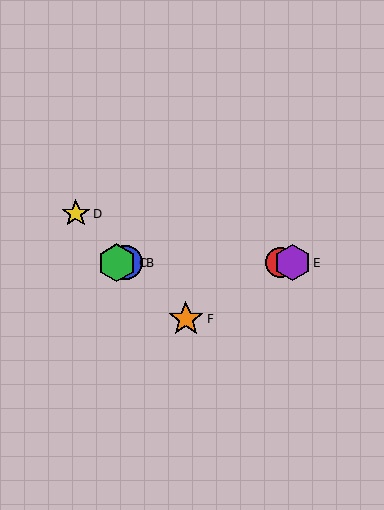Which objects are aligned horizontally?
Objects A, B, C, E are aligned horizontally.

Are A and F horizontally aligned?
No, A is at y≈263 and F is at y≈319.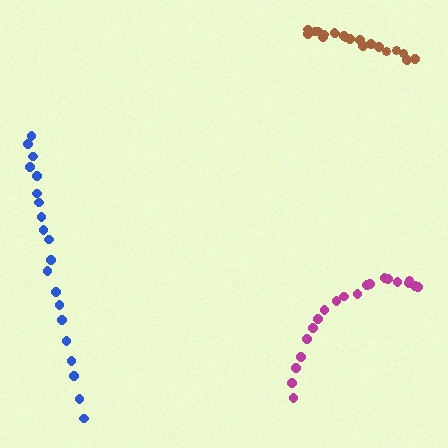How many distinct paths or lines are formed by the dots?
There are 3 distinct paths.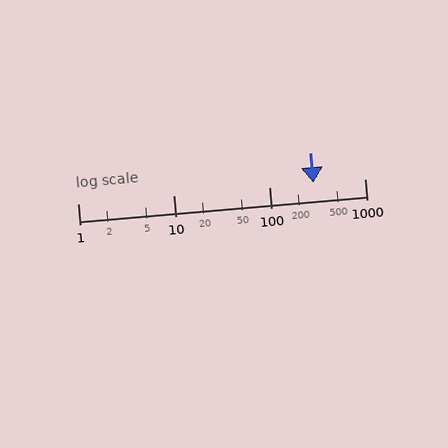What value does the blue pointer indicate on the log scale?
The pointer indicates approximately 290.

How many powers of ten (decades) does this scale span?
The scale spans 3 decades, from 1 to 1000.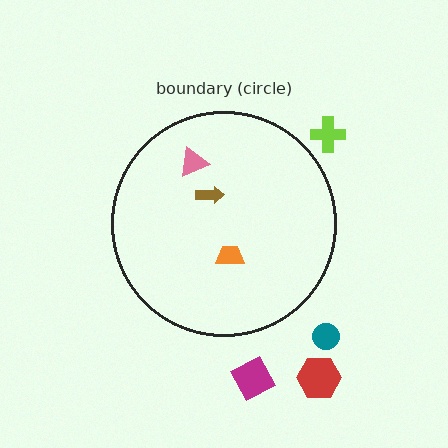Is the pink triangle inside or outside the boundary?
Inside.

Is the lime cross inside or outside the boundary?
Outside.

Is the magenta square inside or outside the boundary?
Outside.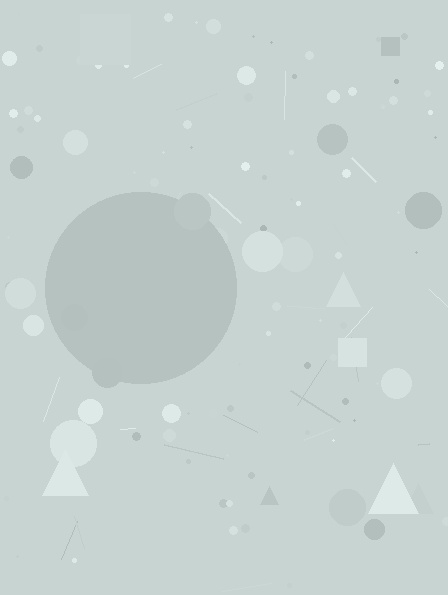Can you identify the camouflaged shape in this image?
The camouflaged shape is a circle.